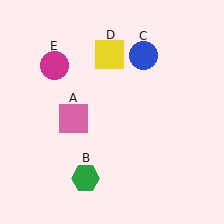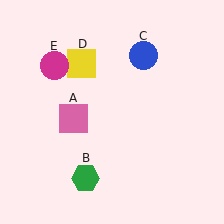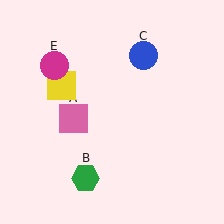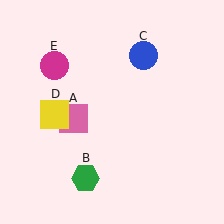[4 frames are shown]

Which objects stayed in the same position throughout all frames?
Pink square (object A) and green hexagon (object B) and blue circle (object C) and magenta circle (object E) remained stationary.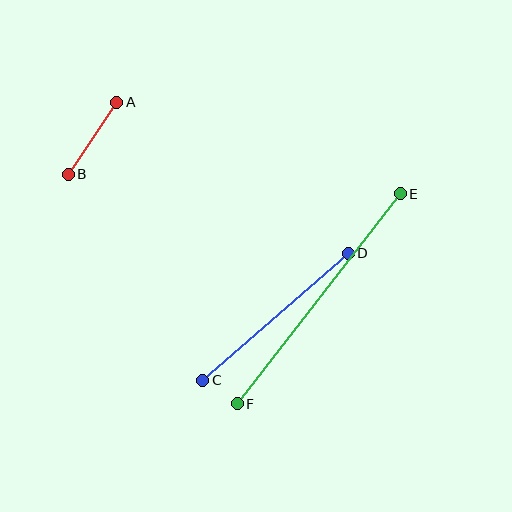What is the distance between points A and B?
The distance is approximately 87 pixels.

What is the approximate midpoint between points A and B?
The midpoint is at approximately (92, 138) pixels.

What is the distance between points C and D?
The distance is approximately 193 pixels.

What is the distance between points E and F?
The distance is approximately 266 pixels.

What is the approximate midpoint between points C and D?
The midpoint is at approximately (275, 317) pixels.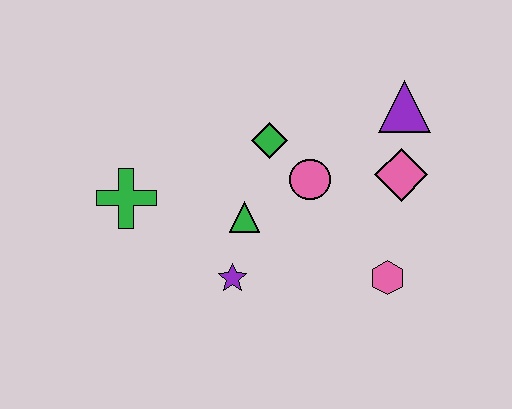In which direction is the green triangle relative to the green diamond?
The green triangle is below the green diamond.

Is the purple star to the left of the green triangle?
Yes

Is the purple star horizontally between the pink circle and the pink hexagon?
No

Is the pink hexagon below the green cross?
Yes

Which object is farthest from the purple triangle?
The green cross is farthest from the purple triangle.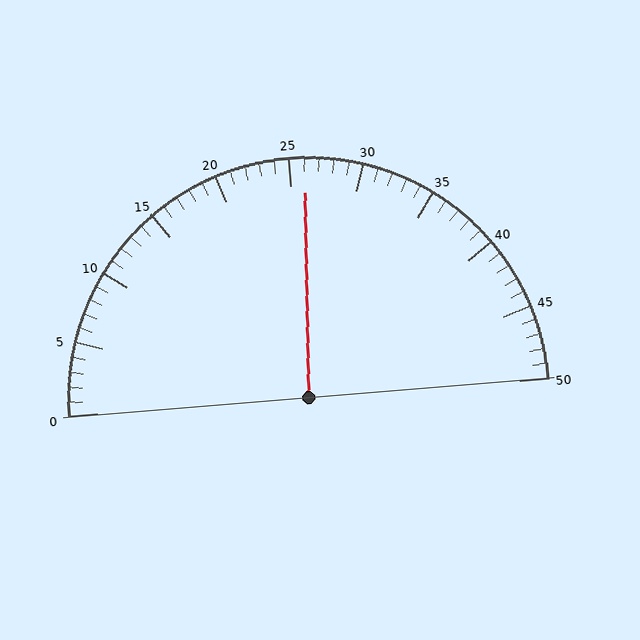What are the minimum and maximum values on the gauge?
The gauge ranges from 0 to 50.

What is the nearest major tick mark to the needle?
The nearest major tick mark is 25.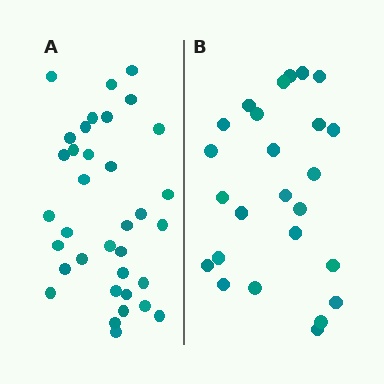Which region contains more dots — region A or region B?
Region A (the left region) has more dots.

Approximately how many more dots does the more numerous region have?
Region A has roughly 10 or so more dots than region B.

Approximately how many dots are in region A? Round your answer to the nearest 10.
About 40 dots. (The exact count is 35, which rounds to 40.)